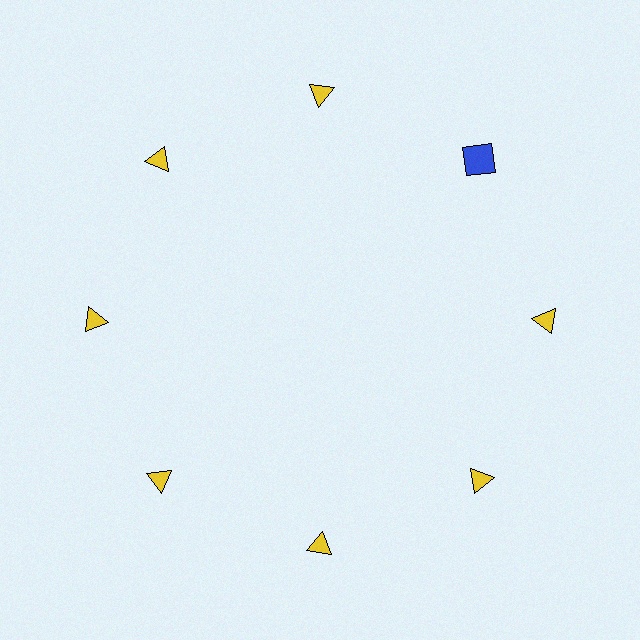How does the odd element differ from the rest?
It differs in both color (blue instead of yellow) and shape (square instead of triangle).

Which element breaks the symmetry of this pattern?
The blue square at roughly the 2 o'clock position breaks the symmetry. All other shapes are yellow triangles.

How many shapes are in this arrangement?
There are 8 shapes arranged in a ring pattern.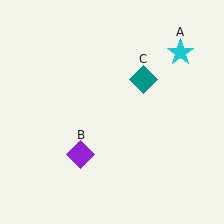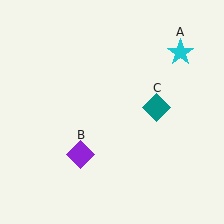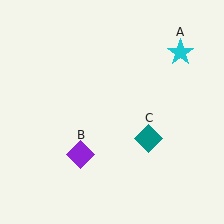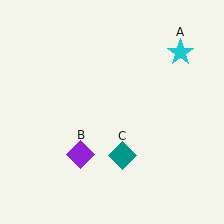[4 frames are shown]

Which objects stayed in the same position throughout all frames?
Cyan star (object A) and purple diamond (object B) remained stationary.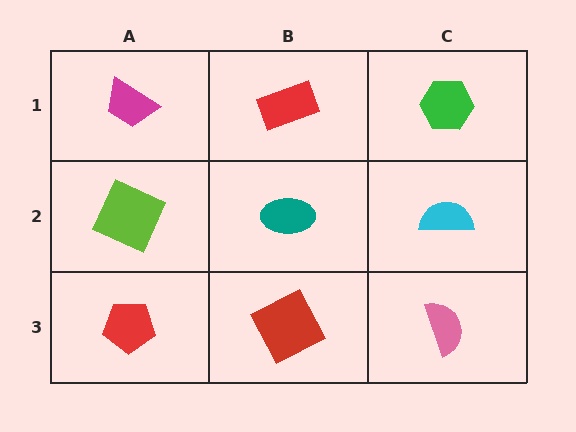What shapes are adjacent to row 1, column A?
A lime square (row 2, column A), a red rectangle (row 1, column B).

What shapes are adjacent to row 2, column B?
A red rectangle (row 1, column B), a red square (row 3, column B), a lime square (row 2, column A), a cyan semicircle (row 2, column C).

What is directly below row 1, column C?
A cyan semicircle.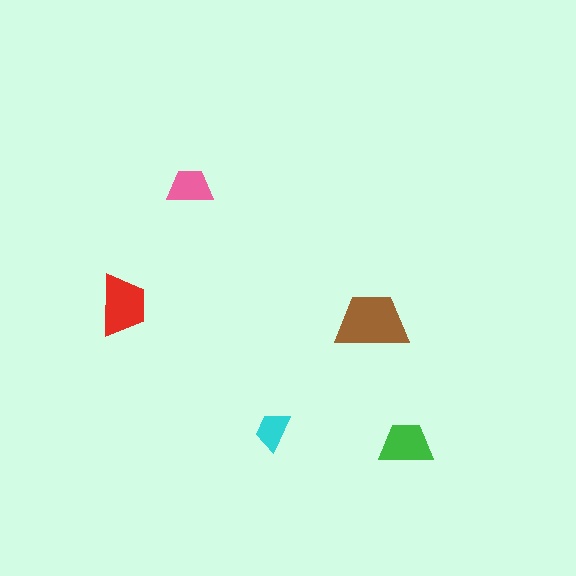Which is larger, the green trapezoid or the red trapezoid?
The red one.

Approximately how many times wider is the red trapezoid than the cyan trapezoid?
About 1.5 times wider.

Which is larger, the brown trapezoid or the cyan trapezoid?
The brown one.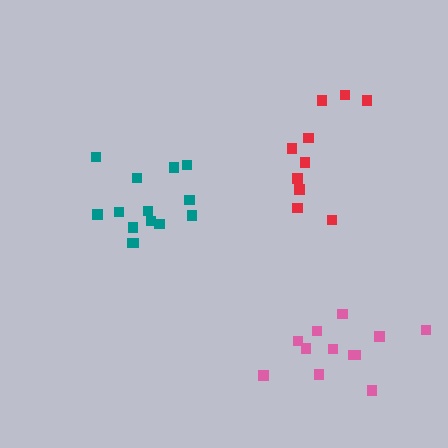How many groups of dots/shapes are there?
There are 3 groups.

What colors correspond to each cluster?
The clusters are colored: teal, pink, red.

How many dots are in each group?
Group 1: 14 dots, Group 2: 12 dots, Group 3: 10 dots (36 total).